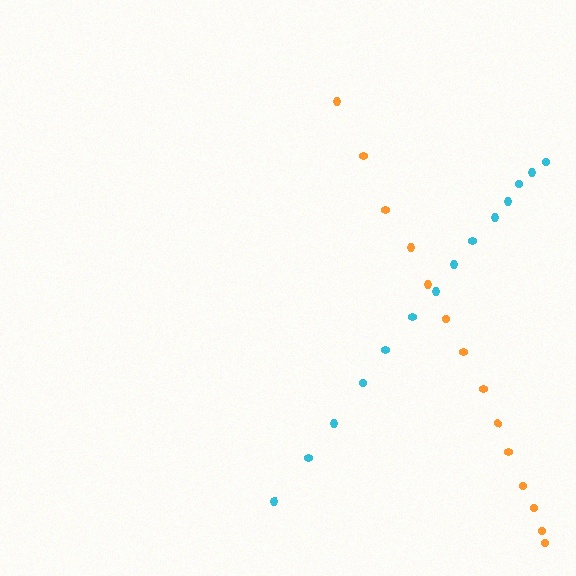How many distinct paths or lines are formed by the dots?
There are 2 distinct paths.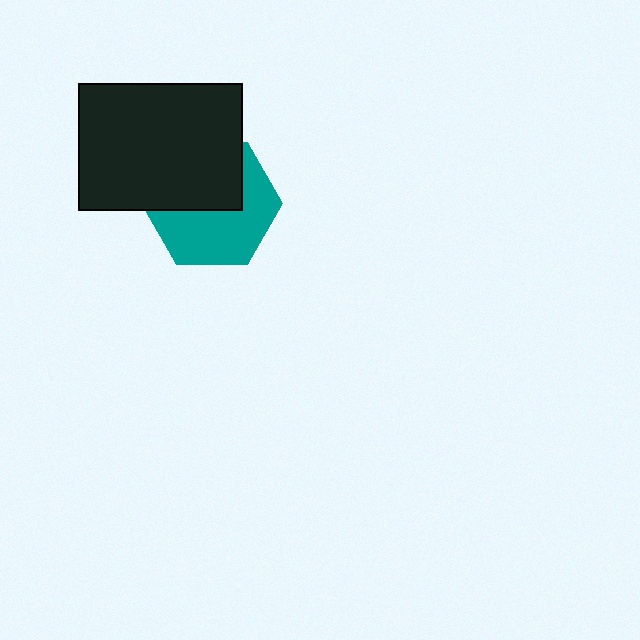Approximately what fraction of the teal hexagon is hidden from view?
Roughly 46% of the teal hexagon is hidden behind the black rectangle.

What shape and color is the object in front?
The object in front is a black rectangle.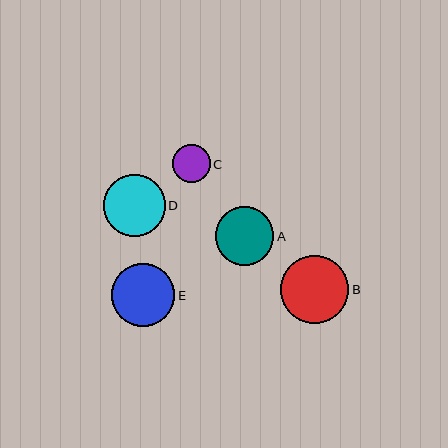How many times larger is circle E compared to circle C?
Circle E is approximately 1.7 times the size of circle C.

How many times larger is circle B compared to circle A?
Circle B is approximately 1.2 times the size of circle A.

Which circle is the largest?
Circle B is the largest with a size of approximately 68 pixels.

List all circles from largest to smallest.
From largest to smallest: B, E, D, A, C.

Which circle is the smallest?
Circle C is the smallest with a size of approximately 38 pixels.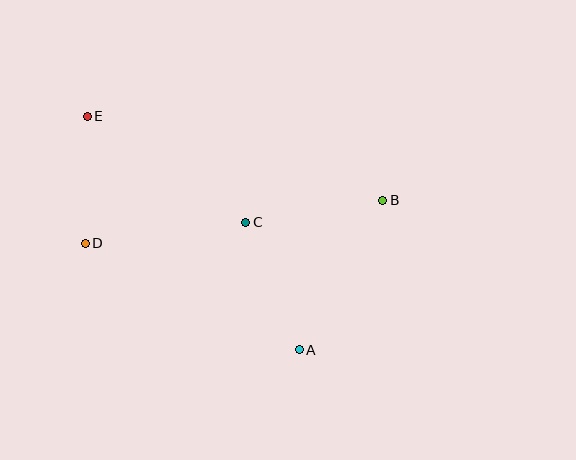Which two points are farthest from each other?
Points A and E are farthest from each other.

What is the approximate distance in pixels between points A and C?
The distance between A and C is approximately 138 pixels.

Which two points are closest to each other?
Points D and E are closest to each other.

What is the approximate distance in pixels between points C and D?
The distance between C and D is approximately 162 pixels.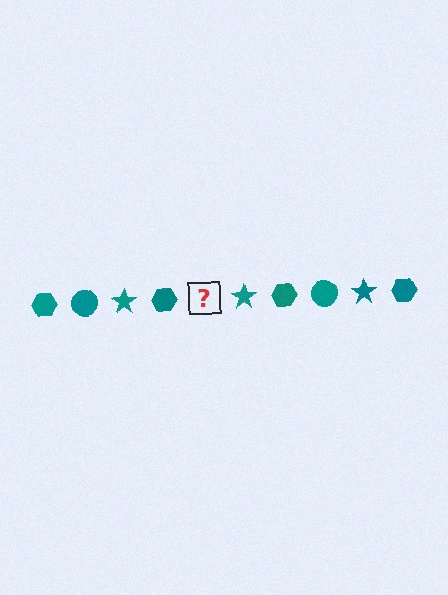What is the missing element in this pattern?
The missing element is a teal circle.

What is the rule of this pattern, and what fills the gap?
The rule is that the pattern cycles through hexagon, circle, star shapes in teal. The gap should be filled with a teal circle.